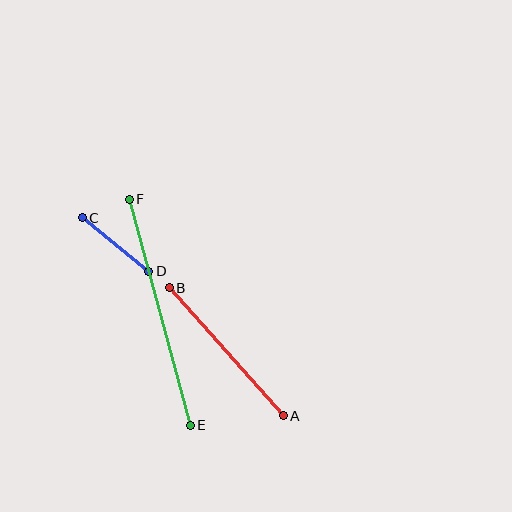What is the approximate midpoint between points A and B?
The midpoint is at approximately (226, 352) pixels.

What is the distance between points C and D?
The distance is approximately 86 pixels.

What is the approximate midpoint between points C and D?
The midpoint is at approximately (116, 244) pixels.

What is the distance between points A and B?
The distance is approximately 172 pixels.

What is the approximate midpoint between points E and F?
The midpoint is at approximately (160, 312) pixels.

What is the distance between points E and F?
The distance is approximately 234 pixels.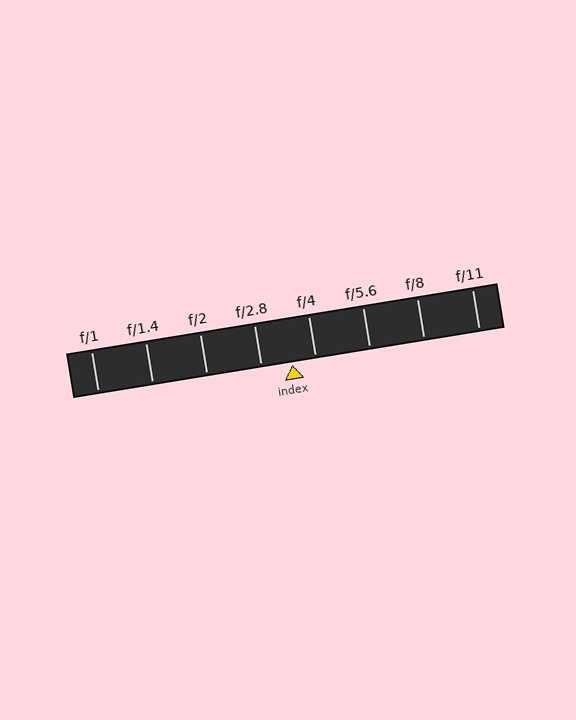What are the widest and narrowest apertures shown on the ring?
The widest aperture shown is f/1 and the narrowest is f/11.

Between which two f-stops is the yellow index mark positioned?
The index mark is between f/2.8 and f/4.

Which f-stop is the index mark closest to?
The index mark is closest to f/4.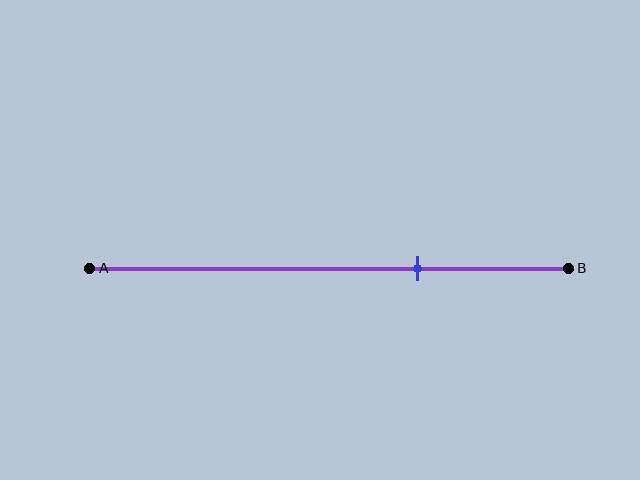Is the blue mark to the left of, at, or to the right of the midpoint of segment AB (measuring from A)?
The blue mark is to the right of the midpoint of segment AB.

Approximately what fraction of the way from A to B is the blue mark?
The blue mark is approximately 70% of the way from A to B.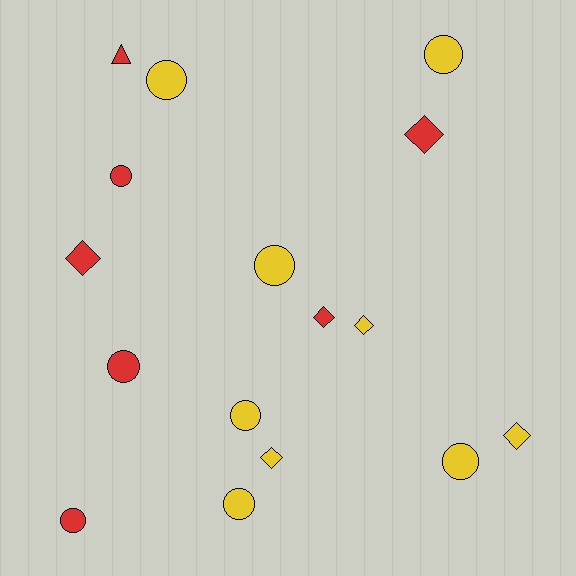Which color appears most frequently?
Yellow, with 9 objects.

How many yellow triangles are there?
There are no yellow triangles.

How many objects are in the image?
There are 16 objects.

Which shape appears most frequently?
Circle, with 9 objects.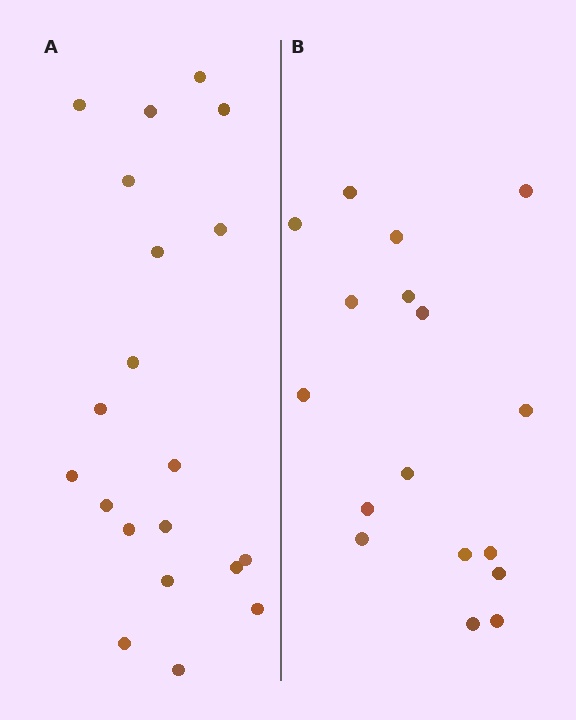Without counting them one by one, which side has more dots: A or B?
Region A (the left region) has more dots.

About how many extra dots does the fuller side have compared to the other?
Region A has just a few more — roughly 2 or 3 more dots than region B.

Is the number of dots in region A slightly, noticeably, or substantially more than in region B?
Region A has only slightly more — the two regions are fairly close. The ratio is roughly 1.2 to 1.